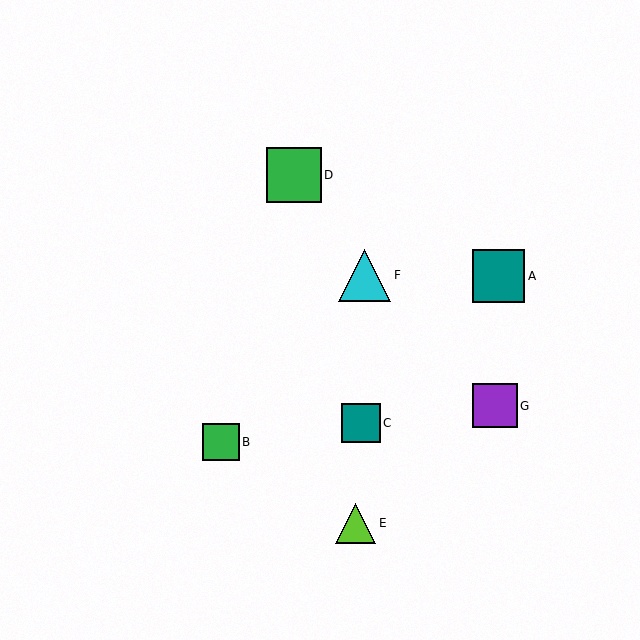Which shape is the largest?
The green square (labeled D) is the largest.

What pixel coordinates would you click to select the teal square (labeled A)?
Click at (498, 276) to select the teal square A.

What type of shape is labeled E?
Shape E is a lime triangle.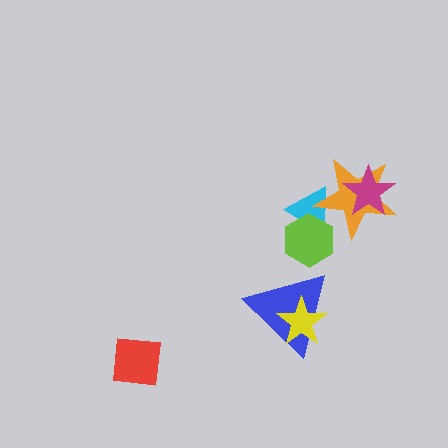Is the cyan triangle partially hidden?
Yes, it is partially covered by another shape.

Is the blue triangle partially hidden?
Yes, it is partially covered by another shape.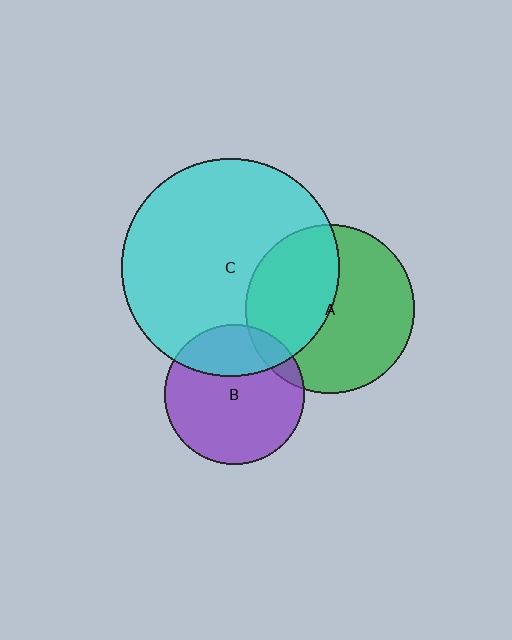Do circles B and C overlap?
Yes.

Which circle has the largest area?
Circle C (cyan).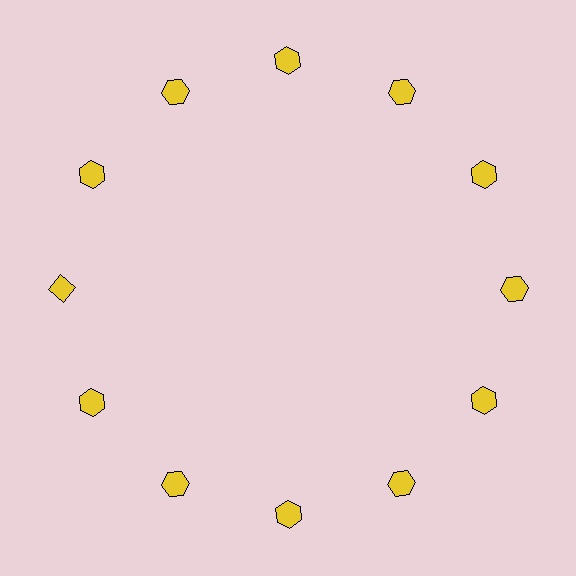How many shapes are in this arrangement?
There are 12 shapes arranged in a ring pattern.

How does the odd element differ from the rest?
It has a different shape: diamond instead of hexagon.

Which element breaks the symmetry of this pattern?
The yellow diamond at roughly the 9 o'clock position breaks the symmetry. All other shapes are yellow hexagons.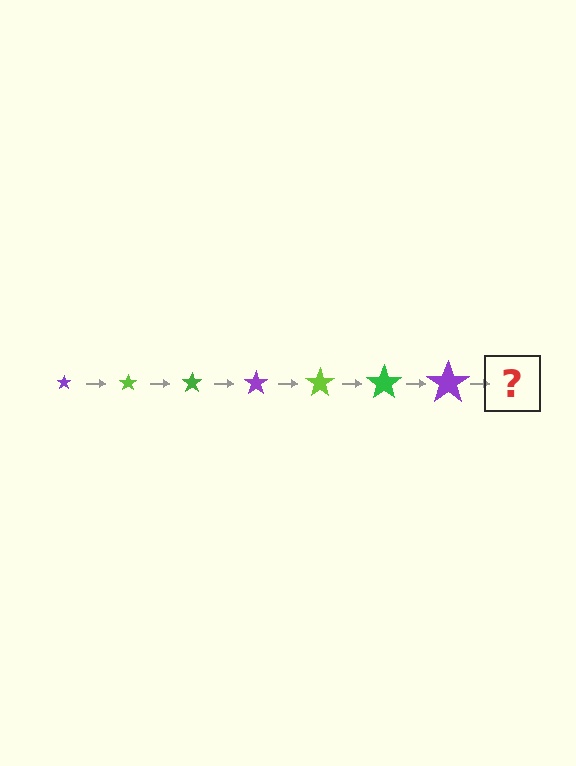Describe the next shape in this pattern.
It should be a lime star, larger than the previous one.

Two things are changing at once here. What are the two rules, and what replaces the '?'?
The two rules are that the star grows larger each step and the color cycles through purple, lime, and green. The '?' should be a lime star, larger than the previous one.